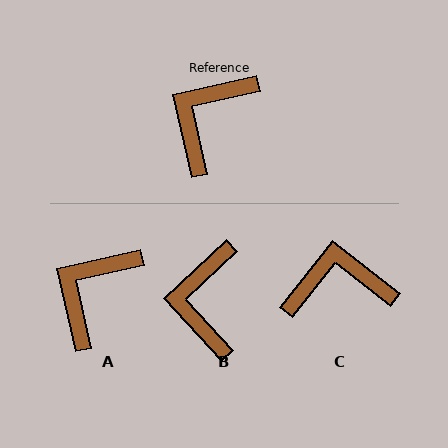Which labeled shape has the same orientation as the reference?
A.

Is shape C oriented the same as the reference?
No, it is off by about 51 degrees.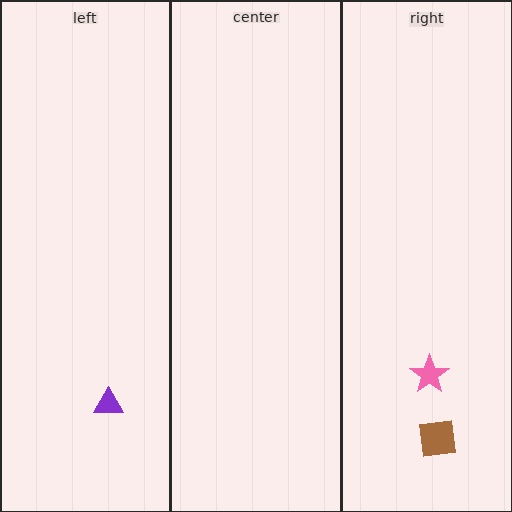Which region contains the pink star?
The right region.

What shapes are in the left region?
The purple triangle.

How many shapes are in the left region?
1.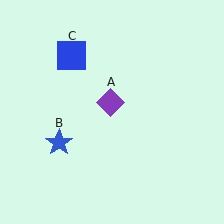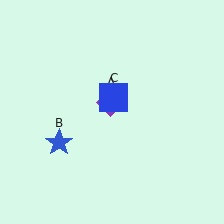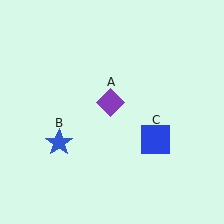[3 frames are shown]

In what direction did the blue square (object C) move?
The blue square (object C) moved down and to the right.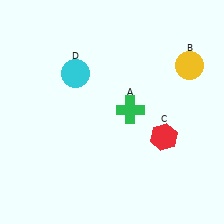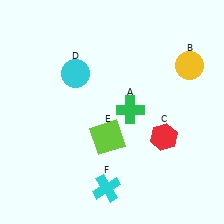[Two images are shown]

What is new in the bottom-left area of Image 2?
A lime square (E) was added in the bottom-left area of Image 2.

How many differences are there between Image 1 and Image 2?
There are 2 differences between the two images.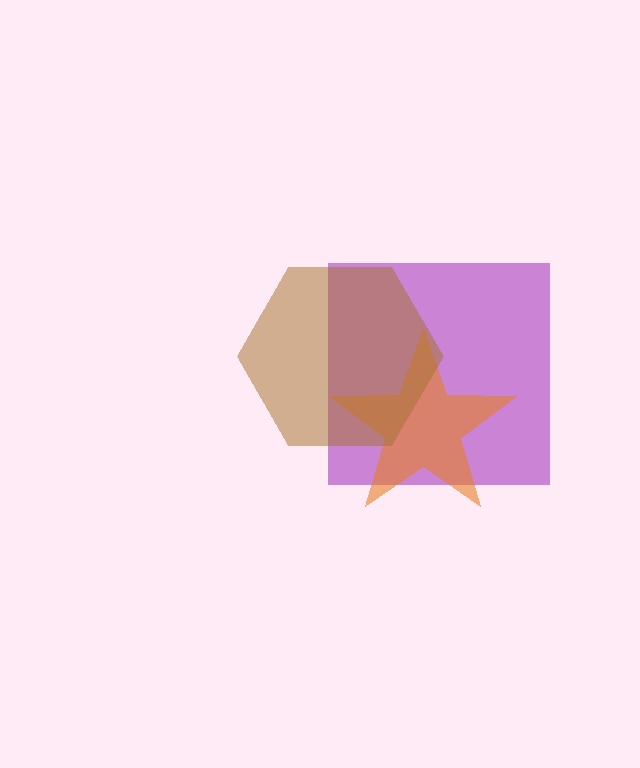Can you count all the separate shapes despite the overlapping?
Yes, there are 3 separate shapes.